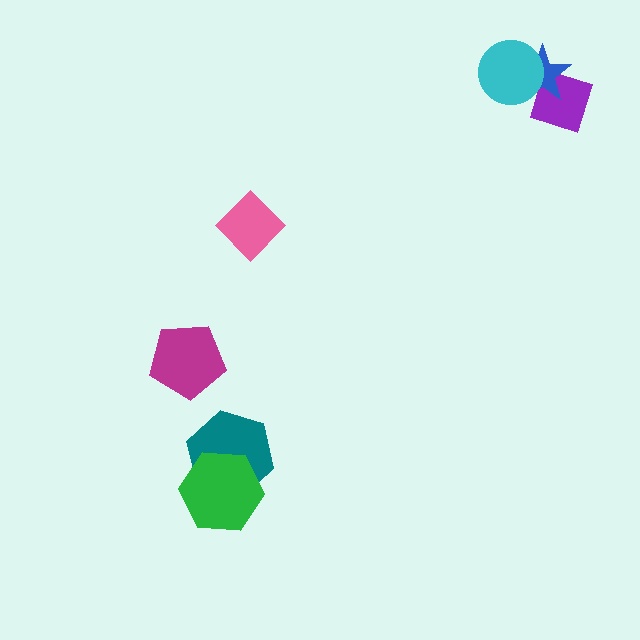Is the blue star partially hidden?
Yes, it is partially covered by another shape.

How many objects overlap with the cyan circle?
2 objects overlap with the cyan circle.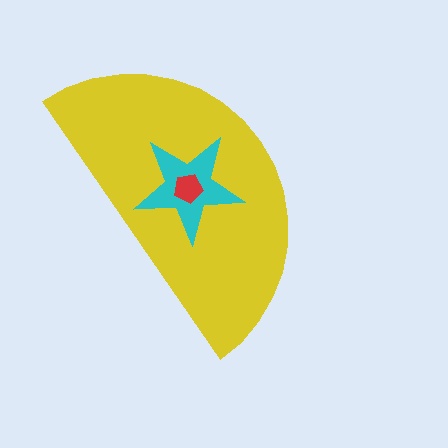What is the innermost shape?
The red pentagon.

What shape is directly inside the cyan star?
The red pentagon.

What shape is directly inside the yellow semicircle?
The cyan star.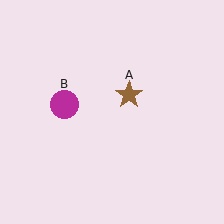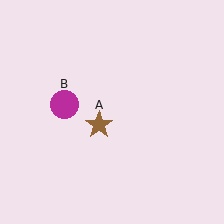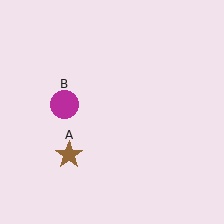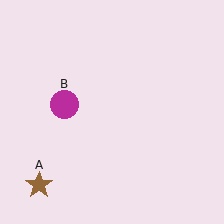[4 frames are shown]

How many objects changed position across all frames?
1 object changed position: brown star (object A).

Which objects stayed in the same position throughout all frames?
Magenta circle (object B) remained stationary.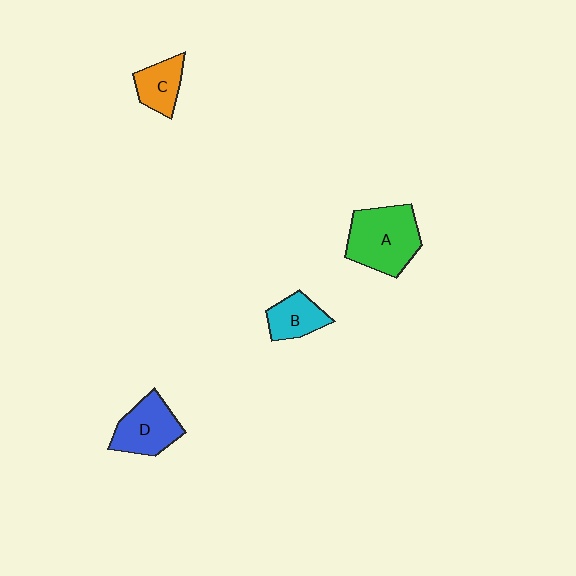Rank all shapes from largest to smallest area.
From largest to smallest: A (green), D (blue), B (cyan), C (orange).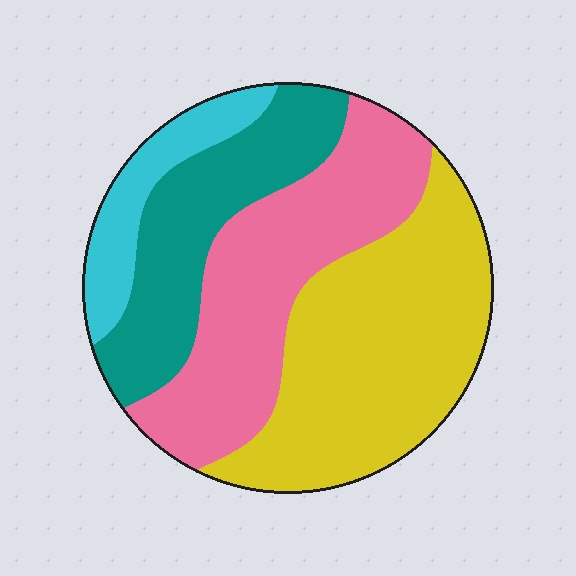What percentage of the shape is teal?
Teal covers 21% of the shape.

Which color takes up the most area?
Yellow, at roughly 40%.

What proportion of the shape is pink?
Pink takes up about one third (1/3) of the shape.